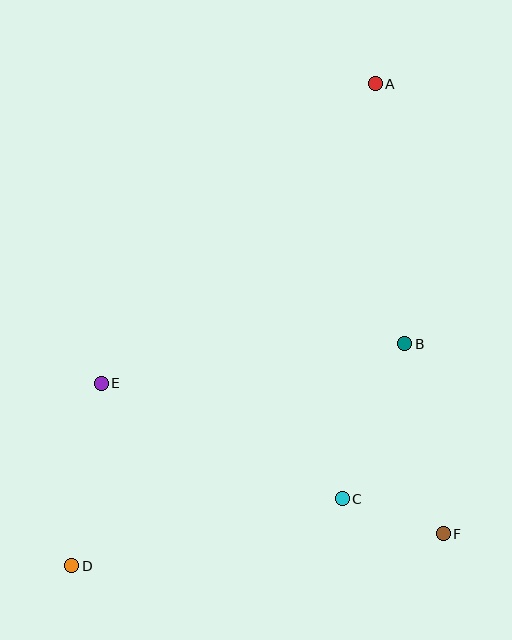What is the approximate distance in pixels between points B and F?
The distance between B and F is approximately 194 pixels.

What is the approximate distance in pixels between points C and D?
The distance between C and D is approximately 278 pixels.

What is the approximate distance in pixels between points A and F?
The distance between A and F is approximately 455 pixels.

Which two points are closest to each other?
Points C and F are closest to each other.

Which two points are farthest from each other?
Points A and D are farthest from each other.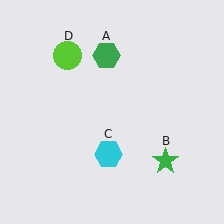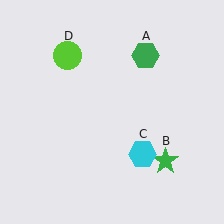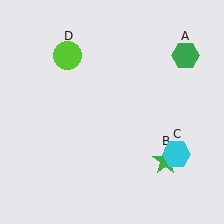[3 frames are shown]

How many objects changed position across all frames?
2 objects changed position: green hexagon (object A), cyan hexagon (object C).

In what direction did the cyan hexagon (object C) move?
The cyan hexagon (object C) moved right.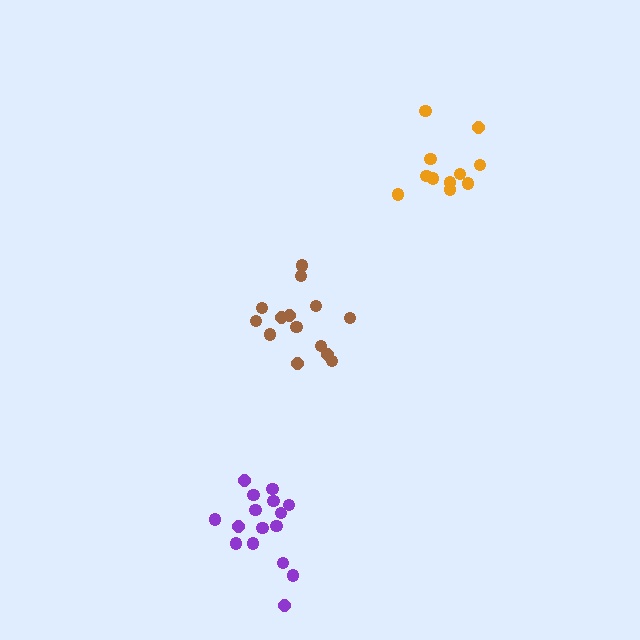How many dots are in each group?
Group 1: 14 dots, Group 2: 16 dots, Group 3: 11 dots (41 total).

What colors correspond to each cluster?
The clusters are colored: brown, purple, orange.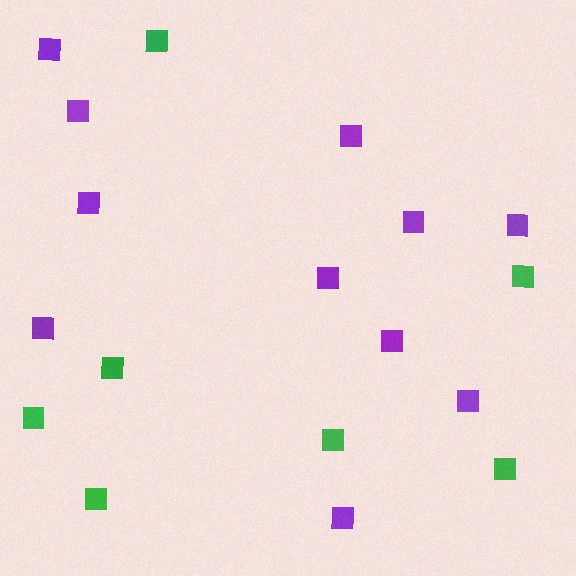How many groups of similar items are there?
There are 2 groups: one group of purple squares (11) and one group of green squares (7).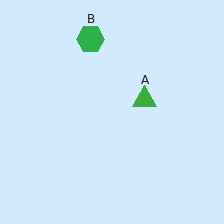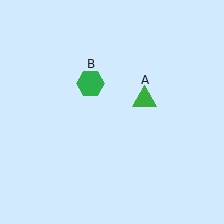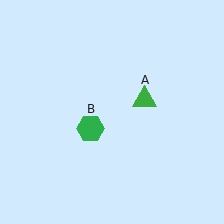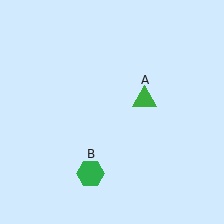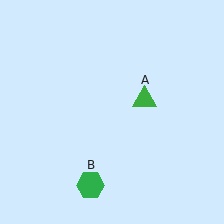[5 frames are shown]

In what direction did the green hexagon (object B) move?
The green hexagon (object B) moved down.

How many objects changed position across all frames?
1 object changed position: green hexagon (object B).